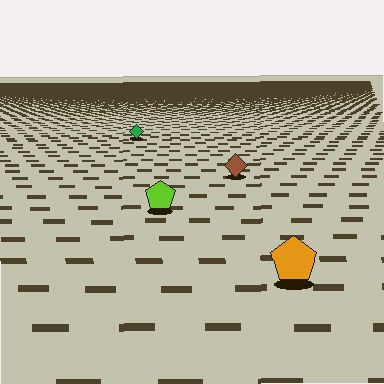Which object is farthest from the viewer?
The green diamond is farthest from the viewer. It appears smaller and the ground texture around it is denser.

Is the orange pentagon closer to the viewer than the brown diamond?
Yes. The orange pentagon is closer — you can tell from the texture gradient: the ground texture is coarser near it.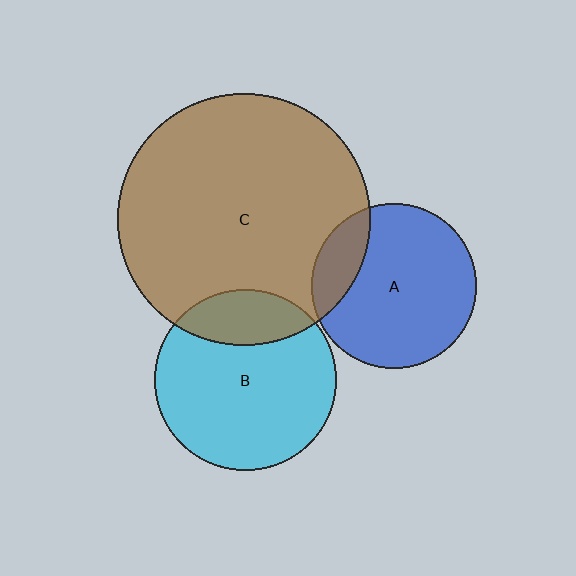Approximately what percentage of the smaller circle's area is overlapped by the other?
Approximately 20%.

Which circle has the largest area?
Circle C (brown).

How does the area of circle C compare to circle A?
Approximately 2.3 times.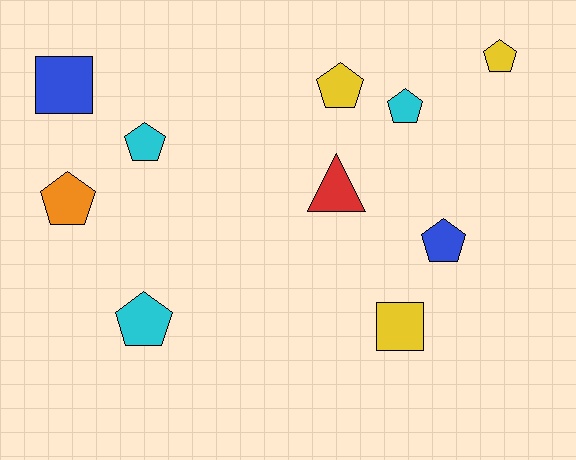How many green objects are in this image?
There are no green objects.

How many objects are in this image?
There are 10 objects.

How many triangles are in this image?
There is 1 triangle.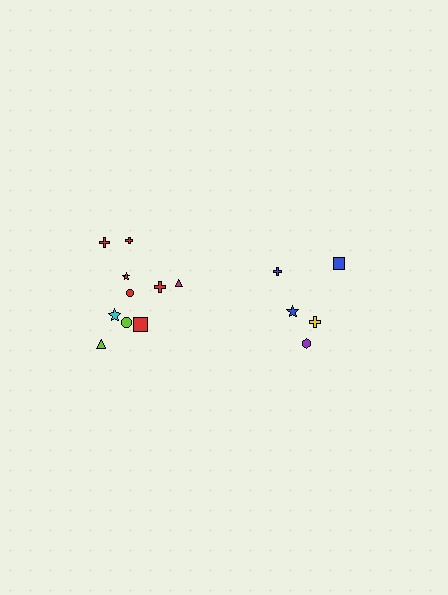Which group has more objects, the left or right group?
The left group.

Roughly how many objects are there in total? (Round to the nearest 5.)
Roughly 15 objects in total.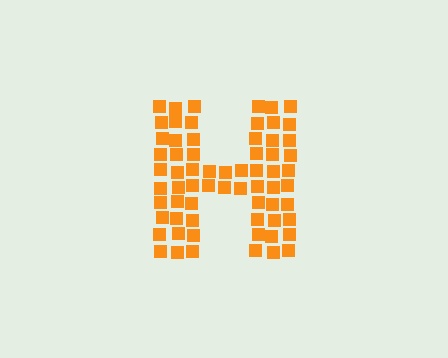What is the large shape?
The large shape is the letter H.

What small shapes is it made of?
It is made of small squares.